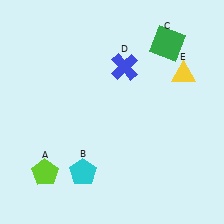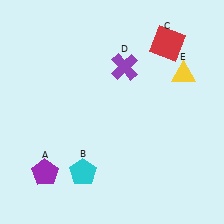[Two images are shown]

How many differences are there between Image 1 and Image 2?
There are 3 differences between the two images.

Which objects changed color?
A changed from lime to purple. C changed from green to red. D changed from blue to purple.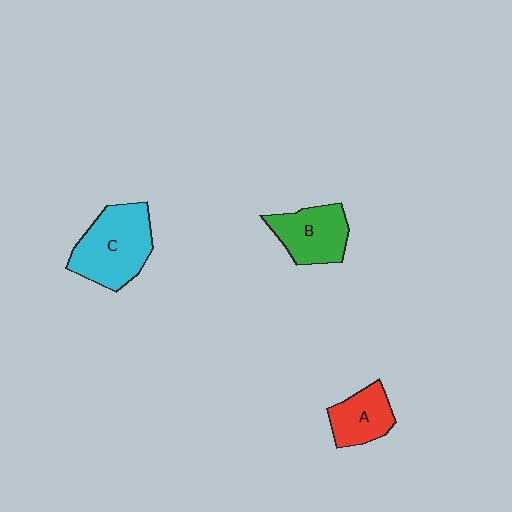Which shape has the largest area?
Shape C (cyan).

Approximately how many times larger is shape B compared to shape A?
Approximately 1.3 times.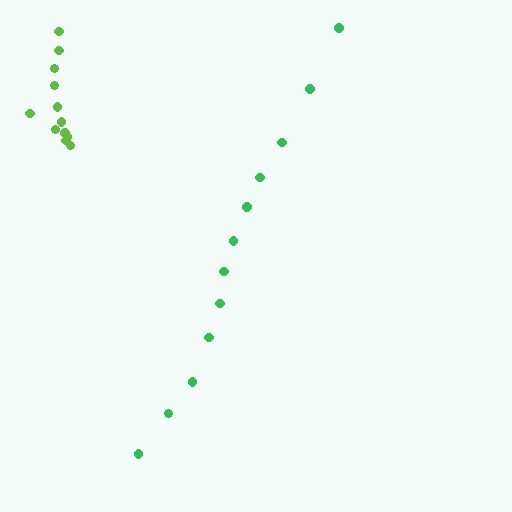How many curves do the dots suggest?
There are 2 distinct paths.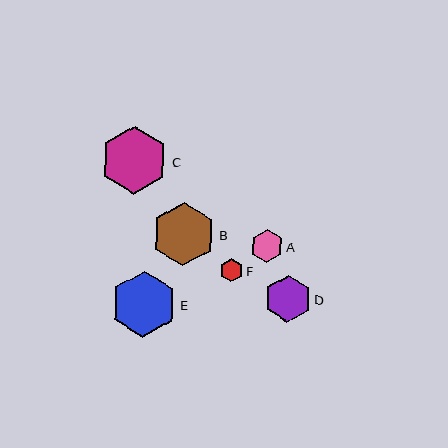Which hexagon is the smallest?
Hexagon F is the smallest with a size of approximately 23 pixels.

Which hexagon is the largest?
Hexagon C is the largest with a size of approximately 68 pixels.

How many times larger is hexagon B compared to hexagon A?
Hexagon B is approximately 1.9 times the size of hexagon A.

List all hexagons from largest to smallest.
From largest to smallest: C, E, B, D, A, F.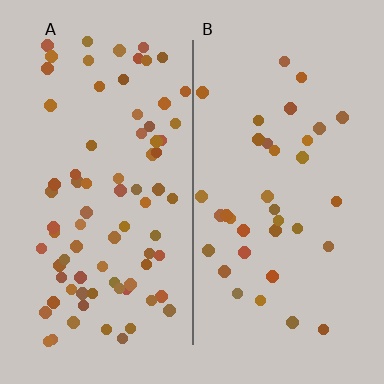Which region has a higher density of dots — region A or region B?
A (the left).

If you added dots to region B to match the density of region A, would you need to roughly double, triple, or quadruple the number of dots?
Approximately double.